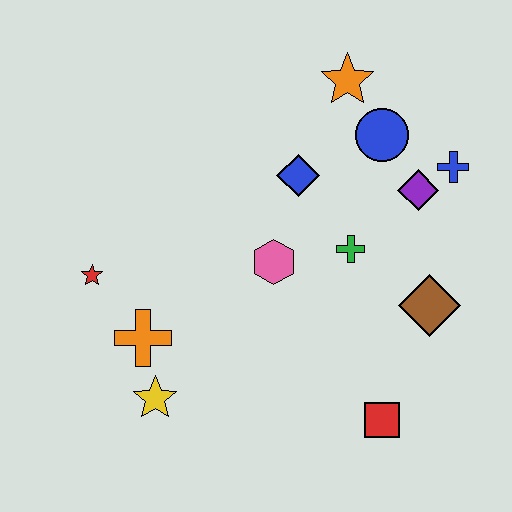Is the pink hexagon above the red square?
Yes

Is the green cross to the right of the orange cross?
Yes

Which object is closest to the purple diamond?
The blue cross is closest to the purple diamond.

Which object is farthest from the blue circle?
The yellow star is farthest from the blue circle.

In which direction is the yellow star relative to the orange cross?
The yellow star is below the orange cross.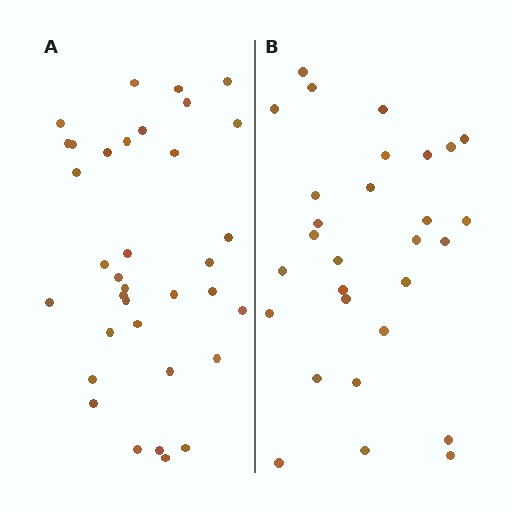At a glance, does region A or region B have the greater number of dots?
Region A (the left region) has more dots.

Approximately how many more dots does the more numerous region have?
Region A has about 6 more dots than region B.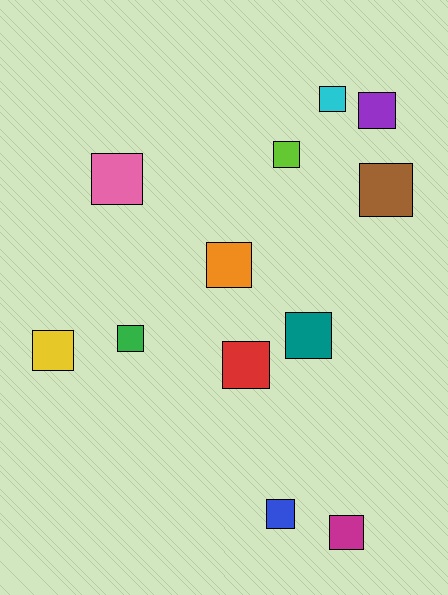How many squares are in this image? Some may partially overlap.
There are 12 squares.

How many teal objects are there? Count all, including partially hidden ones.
There is 1 teal object.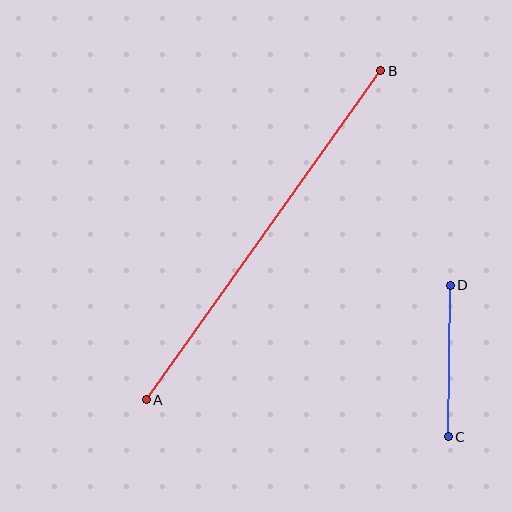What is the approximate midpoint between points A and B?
The midpoint is at approximately (263, 235) pixels.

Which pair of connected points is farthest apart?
Points A and B are farthest apart.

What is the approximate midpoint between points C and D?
The midpoint is at approximately (449, 361) pixels.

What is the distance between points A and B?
The distance is approximately 404 pixels.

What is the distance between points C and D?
The distance is approximately 152 pixels.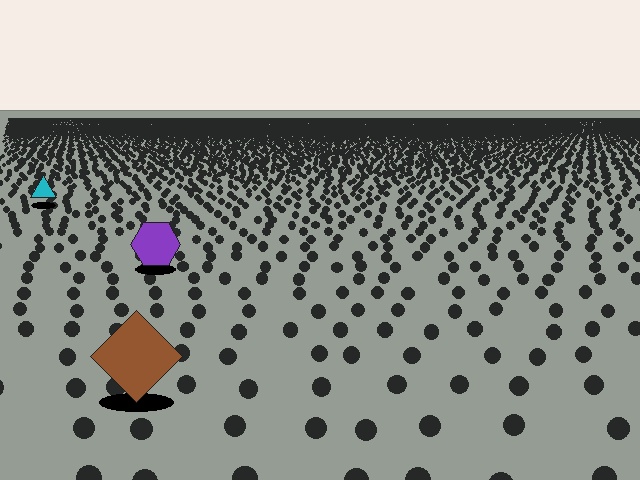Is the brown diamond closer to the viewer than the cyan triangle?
Yes. The brown diamond is closer — you can tell from the texture gradient: the ground texture is coarser near it.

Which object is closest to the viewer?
The brown diamond is closest. The texture marks near it are larger and more spread out.